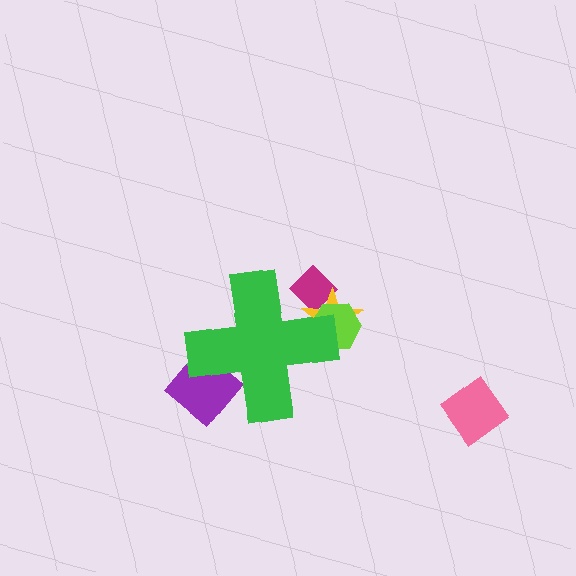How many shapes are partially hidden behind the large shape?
4 shapes are partially hidden.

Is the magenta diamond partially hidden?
Yes, the magenta diamond is partially hidden behind the green cross.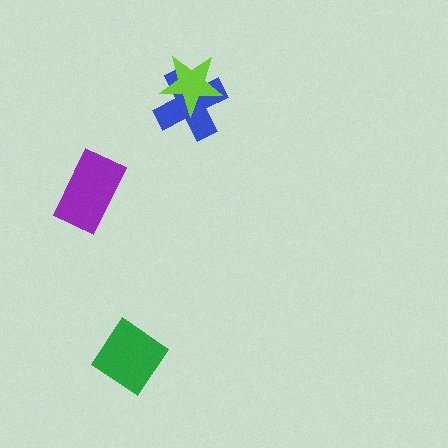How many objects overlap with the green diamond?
0 objects overlap with the green diamond.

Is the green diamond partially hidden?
No, no other shape covers it.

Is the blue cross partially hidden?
Yes, it is partially covered by another shape.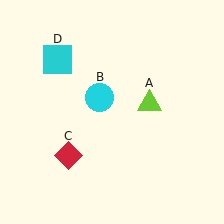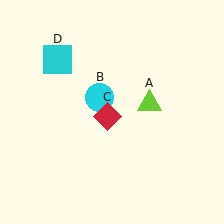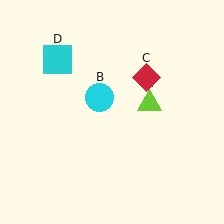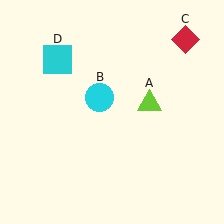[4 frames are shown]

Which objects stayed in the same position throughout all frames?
Lime triangle (object A) and cyan circle (object B) and cyan square (object D) remained stationary.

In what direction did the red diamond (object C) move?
The red diamond (object C) moved up and to the right.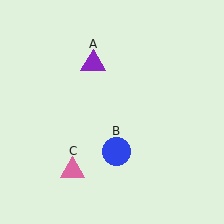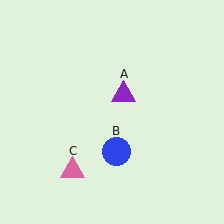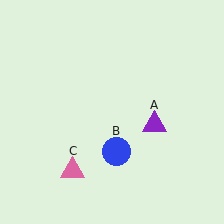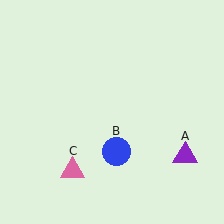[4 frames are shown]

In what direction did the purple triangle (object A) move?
The purple triangle (object A) moved down and to the right.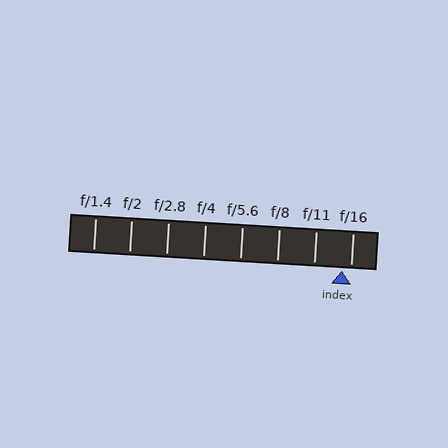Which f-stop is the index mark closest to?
The index mark is closest to f/16.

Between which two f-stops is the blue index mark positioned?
The index mark is between f/11 and f/16.